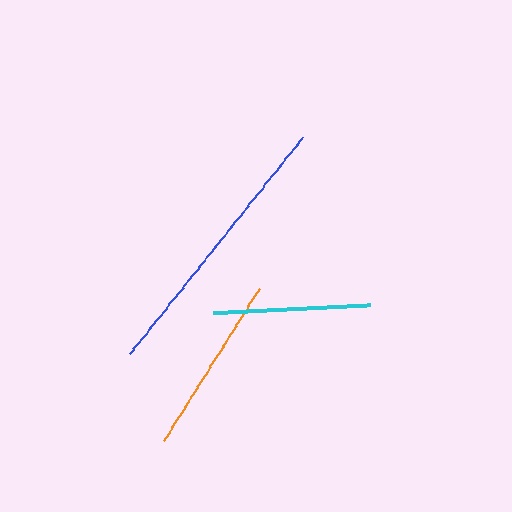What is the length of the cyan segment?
The cyan segment is approximately 157 pixels long.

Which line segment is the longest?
The blue line is the longest at approximately 278 pixels.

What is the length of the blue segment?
The blue segment is approximately 278 pixels long.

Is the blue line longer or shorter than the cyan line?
The blue line is longer than the cyan line.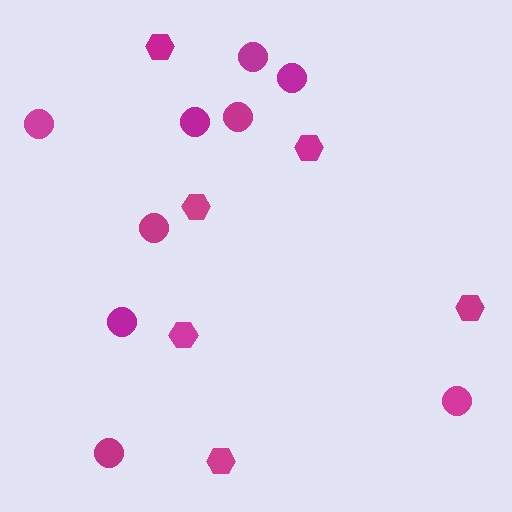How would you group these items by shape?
There are 2 groups: one group of hexagons (6) and one group of circles (9).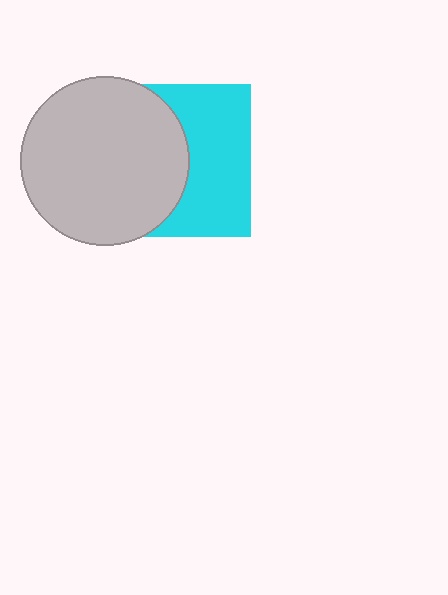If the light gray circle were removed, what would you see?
You would see the complete cyan square.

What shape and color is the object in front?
The object in front is a light gray circle.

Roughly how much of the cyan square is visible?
About half of it is visible (roughly 49%).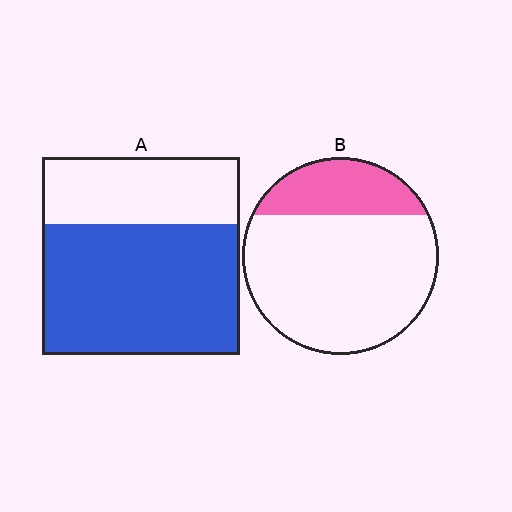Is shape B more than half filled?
No.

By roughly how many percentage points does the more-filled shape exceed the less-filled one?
By roughly 40 percentage points (A over B).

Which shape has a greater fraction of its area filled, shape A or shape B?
Shape A.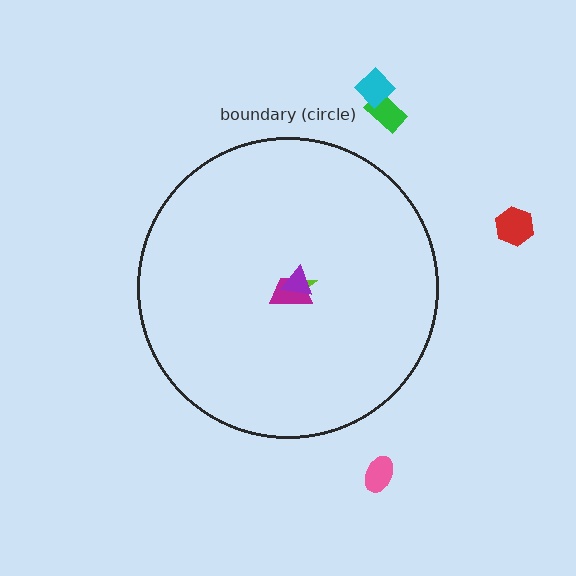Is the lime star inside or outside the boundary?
Inside.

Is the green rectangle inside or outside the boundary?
Outside.